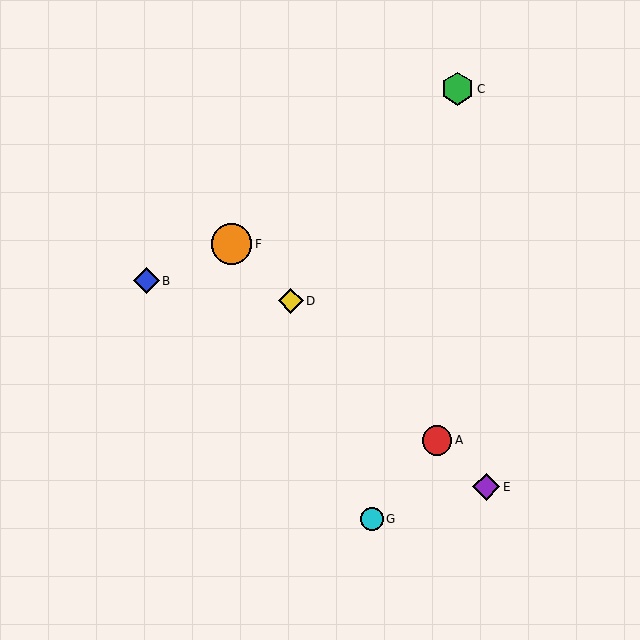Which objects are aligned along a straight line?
Objects A, D, E, F are aligned along a straight line.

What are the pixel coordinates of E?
Object E is at (486, 487).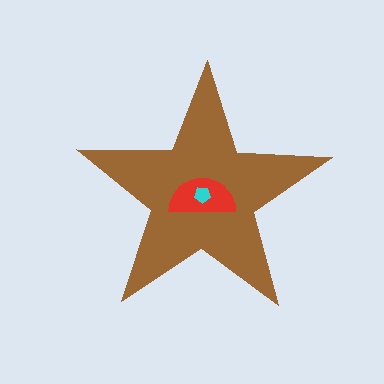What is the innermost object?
The cyan pentagon.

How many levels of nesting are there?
3.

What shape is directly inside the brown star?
The red semicircle.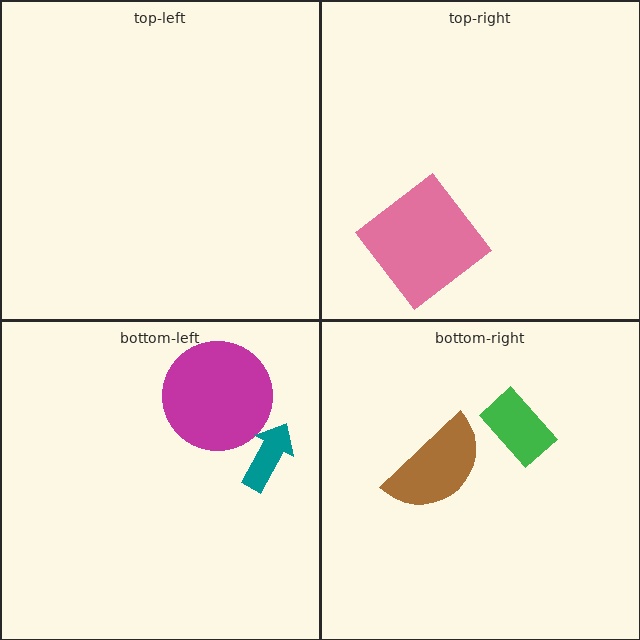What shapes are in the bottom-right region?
The brown semicircle, the green rectangle.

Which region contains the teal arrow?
The bottom-left region.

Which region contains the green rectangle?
The bottom-right region.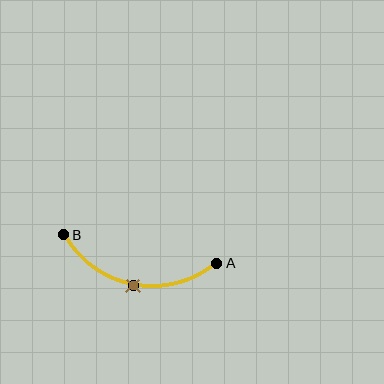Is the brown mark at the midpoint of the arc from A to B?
Yes. The brown mark lies on the arc at equal arc-length from both A and B — it is the arc midpoint.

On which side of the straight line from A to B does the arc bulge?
The arc bulges below the straight line connecting A and B.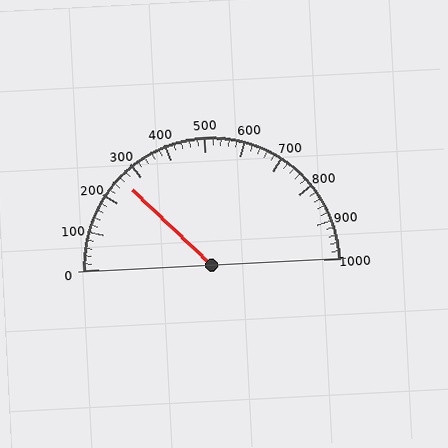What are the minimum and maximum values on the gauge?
The gauge ranges from 0 to 1000.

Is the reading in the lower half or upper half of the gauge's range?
The reading is in the lower half of the range (0 to 1000).